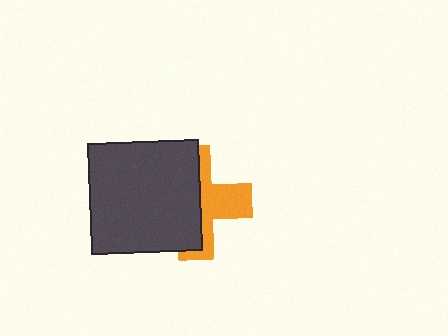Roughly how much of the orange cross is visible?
A small part of it is visible (roughly 44%).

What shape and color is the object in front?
The object in front is a dark gray square.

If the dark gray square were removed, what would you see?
You would see the complete orange cross.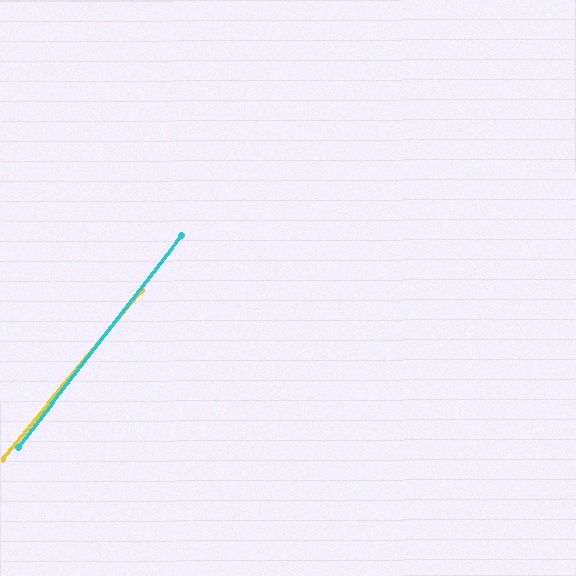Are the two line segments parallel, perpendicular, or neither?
Parallel — their directions differ by only 1.8°.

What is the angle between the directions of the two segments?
Approximately 2 degrees.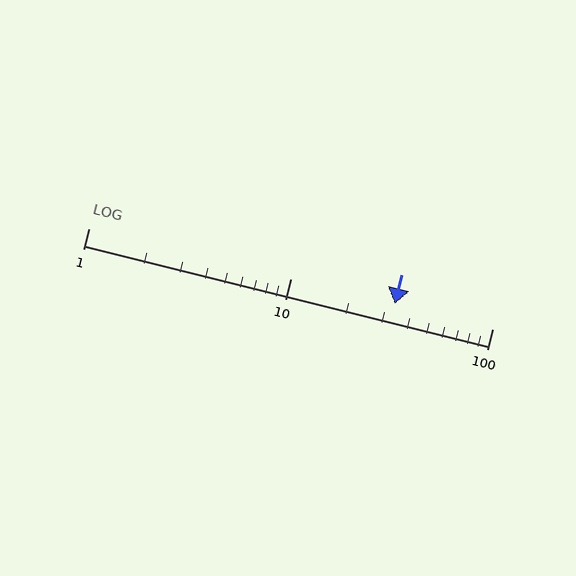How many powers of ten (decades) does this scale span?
The scale spans 2 decades, from 1 to 100.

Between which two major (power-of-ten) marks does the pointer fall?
The pointer is between 10 and 100.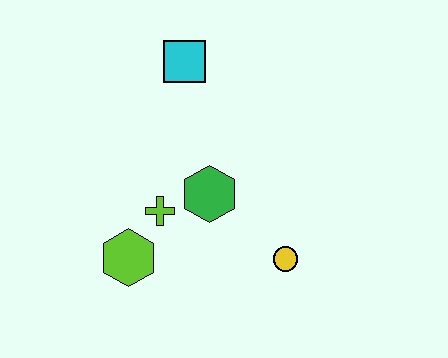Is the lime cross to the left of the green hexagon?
Yes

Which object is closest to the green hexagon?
The lime cross is closest to the green hexagon.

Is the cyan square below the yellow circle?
No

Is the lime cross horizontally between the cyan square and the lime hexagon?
Yes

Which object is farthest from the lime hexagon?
The cyan square is farthest from the lime hexagon.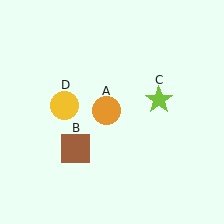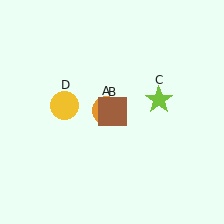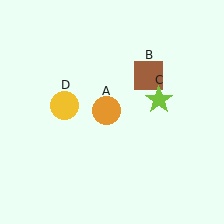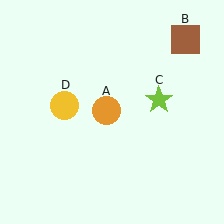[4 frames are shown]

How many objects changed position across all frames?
1 object changed position: brown square (object B).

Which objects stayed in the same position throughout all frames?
Orange circle (object A) and lime star (object C) and yellow circle (object D) remained stationary.